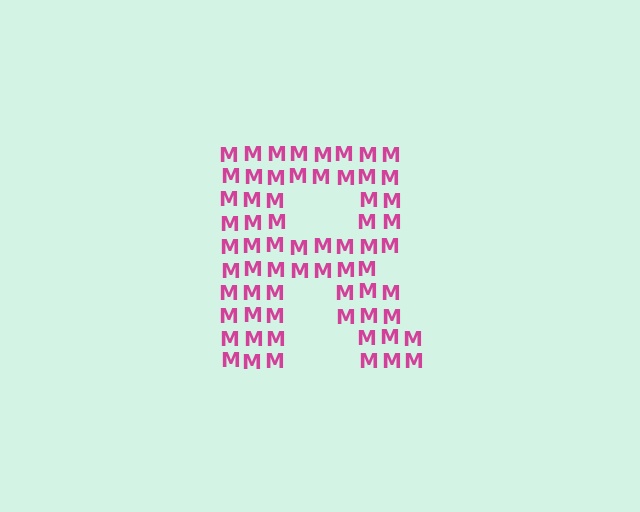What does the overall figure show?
The overall figure shows the letter R.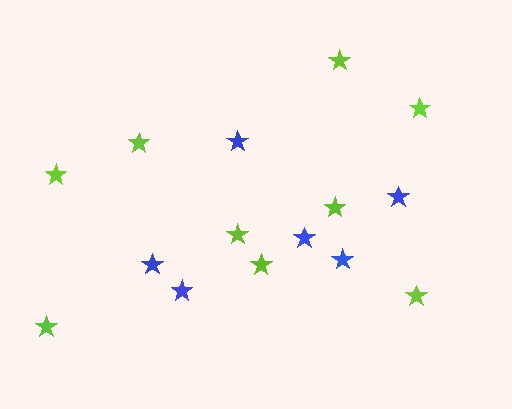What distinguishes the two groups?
There are 2 groups: one group of blue stars (6) and one group of lime stars (9).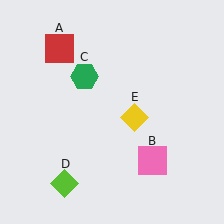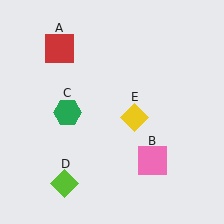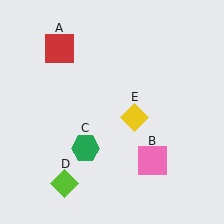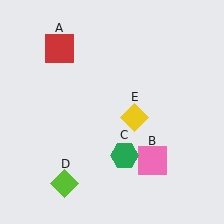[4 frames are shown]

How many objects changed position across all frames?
1 object changed position: green hexagon (object C).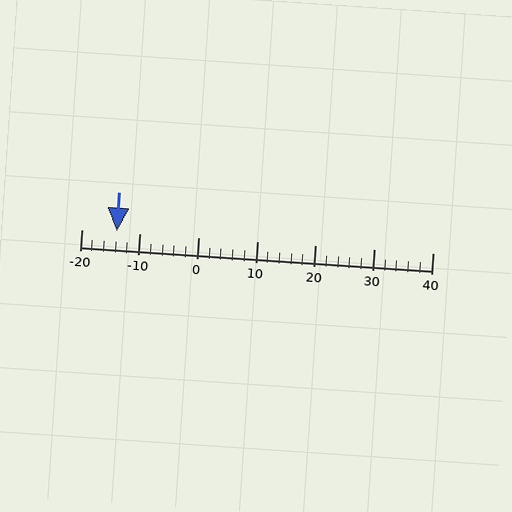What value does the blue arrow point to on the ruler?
The blue arrow points to approximately -14.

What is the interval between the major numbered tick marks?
The major tick marks are spaced 10 units apart.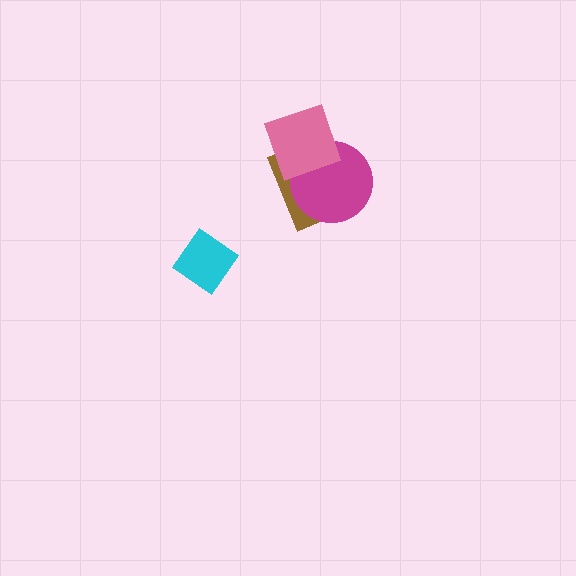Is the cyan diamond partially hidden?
No, no other shape covers it.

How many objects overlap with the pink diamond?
2 objects overlap with the pink diamond.